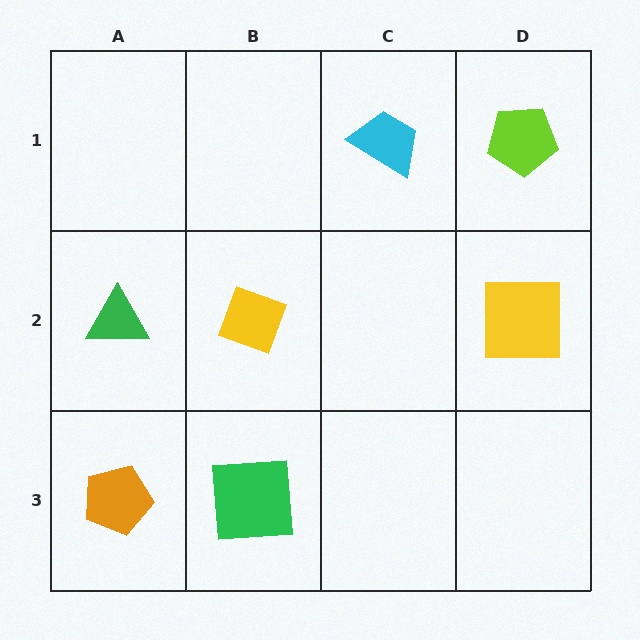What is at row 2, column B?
A yellow diamond.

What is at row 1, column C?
A cyan trapezoid.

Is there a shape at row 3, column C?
No, that cell is empty.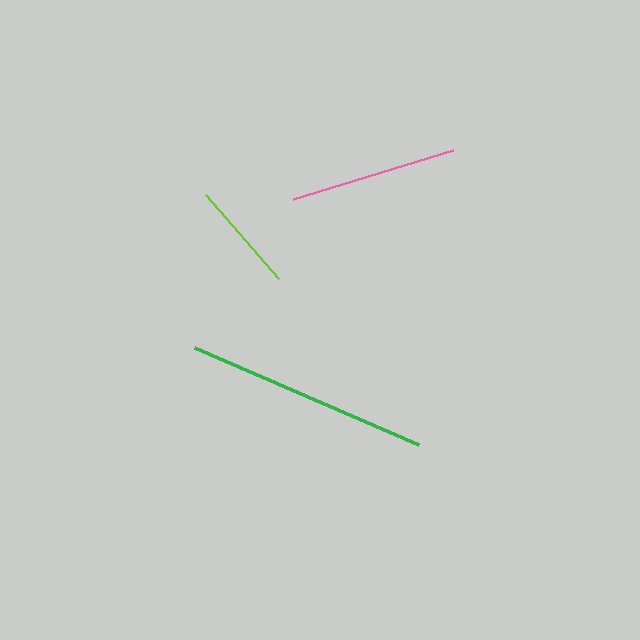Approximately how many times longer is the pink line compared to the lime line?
The pink line is approximately 1.5 times the length of the lime line.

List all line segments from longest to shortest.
From longest to shortest: green, pink, lime.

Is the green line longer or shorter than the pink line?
The green line is longer than the pink line.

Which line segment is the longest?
The green line is the longest at approximately 244 pixels.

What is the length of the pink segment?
The pink segment is approximately 167 pixels long.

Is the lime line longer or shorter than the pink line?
The pink line is longer than the lime line.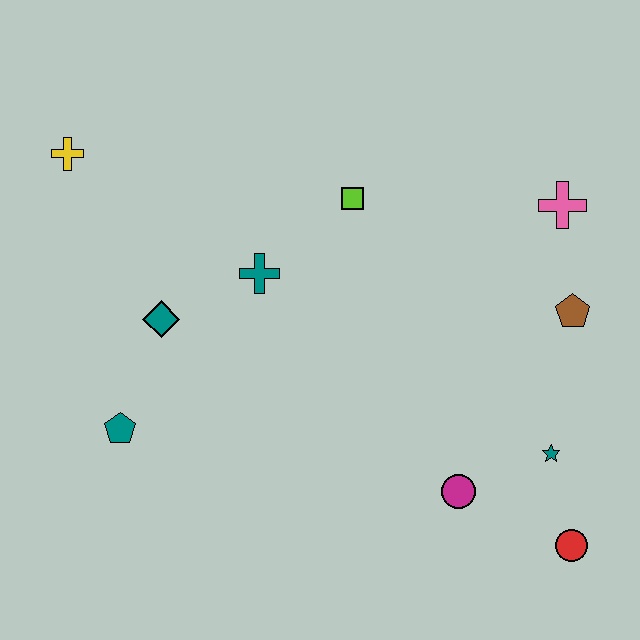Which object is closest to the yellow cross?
The teal diamond is closest to the yellow cross.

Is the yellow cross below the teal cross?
No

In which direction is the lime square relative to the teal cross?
The lime square is to the right of the teal cross.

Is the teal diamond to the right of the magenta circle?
No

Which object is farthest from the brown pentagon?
The yellow cross is farthest from the brown pentagon.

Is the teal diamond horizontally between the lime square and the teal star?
No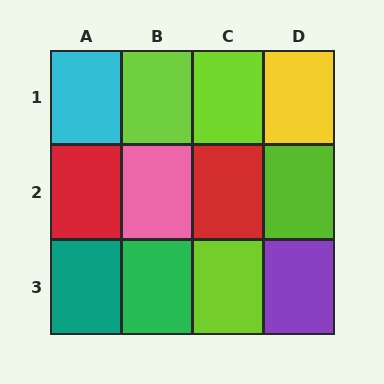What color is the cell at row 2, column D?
Lime.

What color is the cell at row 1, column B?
Lime.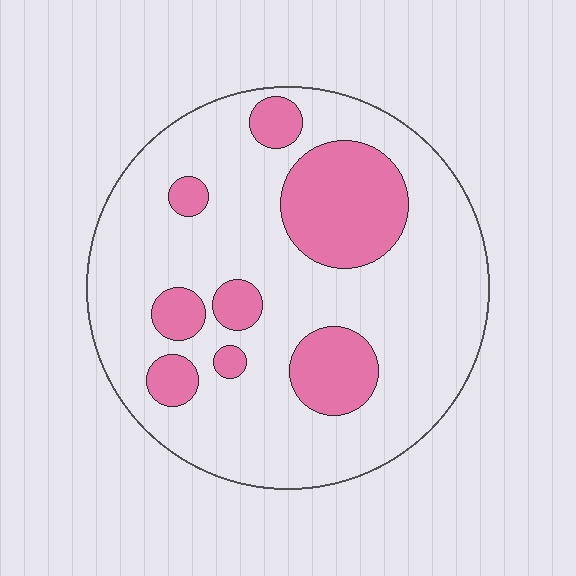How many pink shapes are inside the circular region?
8.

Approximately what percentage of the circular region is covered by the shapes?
Approximately 25%.